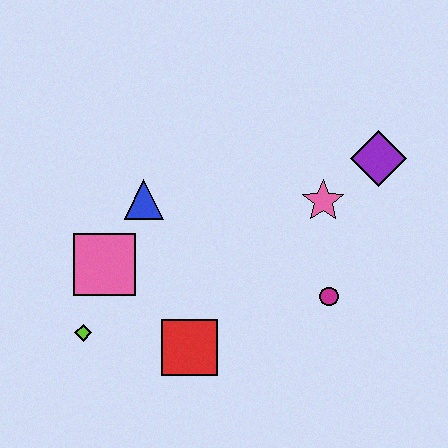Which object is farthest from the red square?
The purple diamond is farthest from the red square.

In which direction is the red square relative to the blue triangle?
The red square is below the blue triangle.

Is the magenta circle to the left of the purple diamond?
Yes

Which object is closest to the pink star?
The purple diamond is closest to the pink star.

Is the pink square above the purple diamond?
No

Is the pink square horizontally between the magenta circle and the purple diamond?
No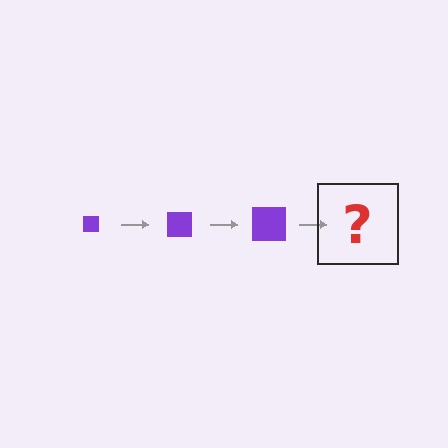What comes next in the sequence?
The next element should be a purple square, larger than the previous one.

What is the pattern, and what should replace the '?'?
The pattern is that the square gets progressively larger each step. The '?' should be a purple square, larger than the previous one.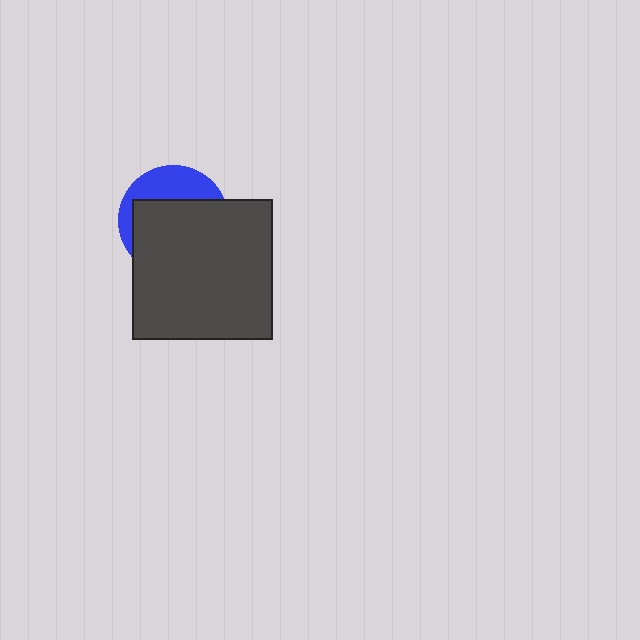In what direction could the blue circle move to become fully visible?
The blue circle could move up. That would shift it out from behind the dark gray square entirely.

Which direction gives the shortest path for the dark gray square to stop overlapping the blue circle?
Moving down gives the shortest separation.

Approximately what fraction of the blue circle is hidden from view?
Roughly 67% of the blue circle is hidden behind the dark gray square.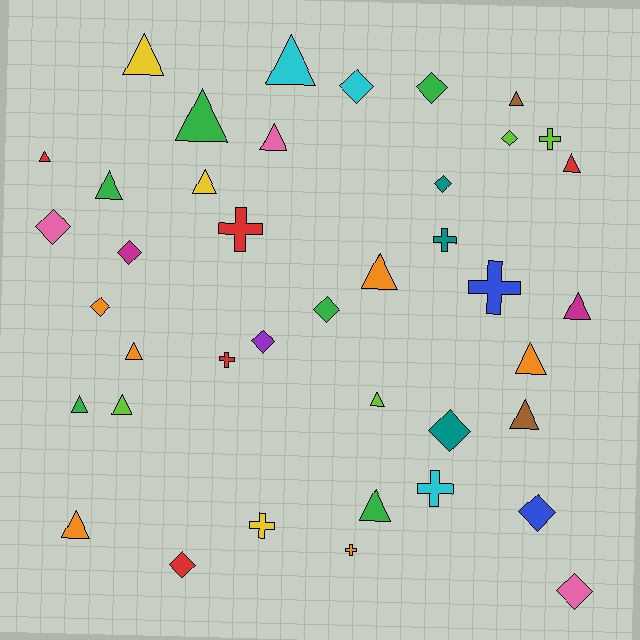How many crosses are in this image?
There are 8 crosses.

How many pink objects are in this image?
There are 3 pink objects.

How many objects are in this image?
There are 40 objects.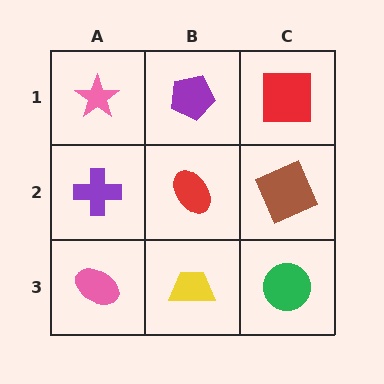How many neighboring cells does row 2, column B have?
4.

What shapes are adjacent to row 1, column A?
A purple cross (row 2, column A), a purple pentagon (row 1, column B).